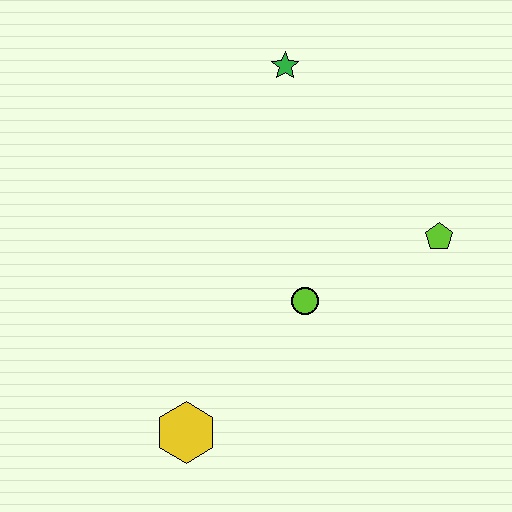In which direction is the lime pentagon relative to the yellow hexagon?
The lime pentagon is to the right of the yellow hexagon.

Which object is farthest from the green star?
The yellow hexagon is farthest from the green star.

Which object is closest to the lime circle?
The lime pentagon is closest to the lime circle.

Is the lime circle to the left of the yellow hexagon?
No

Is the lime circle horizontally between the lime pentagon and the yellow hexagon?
Yes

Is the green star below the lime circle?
No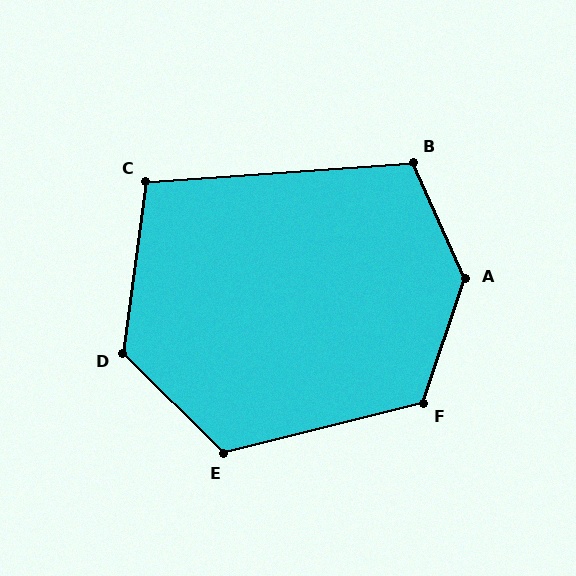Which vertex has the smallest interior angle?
C, at approximately 102 degrees.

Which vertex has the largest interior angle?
A, at approximately 137 degrees.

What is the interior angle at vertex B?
Approximately 110 degrees (obtuse).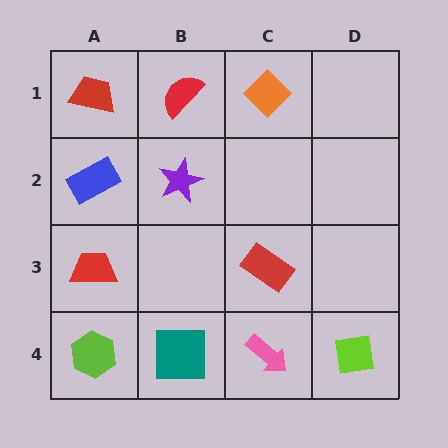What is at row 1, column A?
A red trapezoid.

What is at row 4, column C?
A pink arrow.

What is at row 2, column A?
A blue rectangle.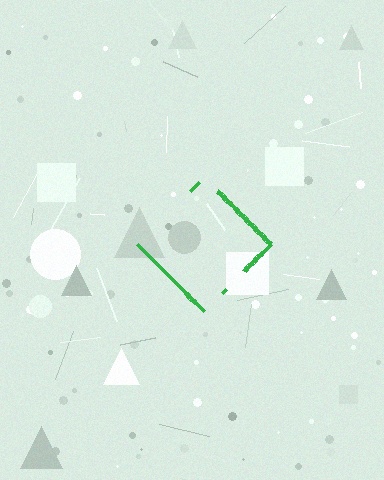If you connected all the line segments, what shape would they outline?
They would outline a diamond.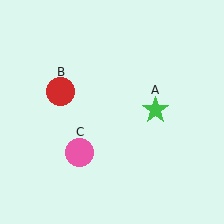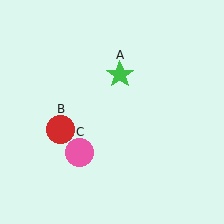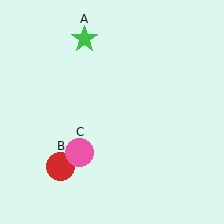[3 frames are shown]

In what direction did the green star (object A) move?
The green star (object A) moved up and to the left.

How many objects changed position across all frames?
2 objects changed position: green star (object A), red circle (object B).